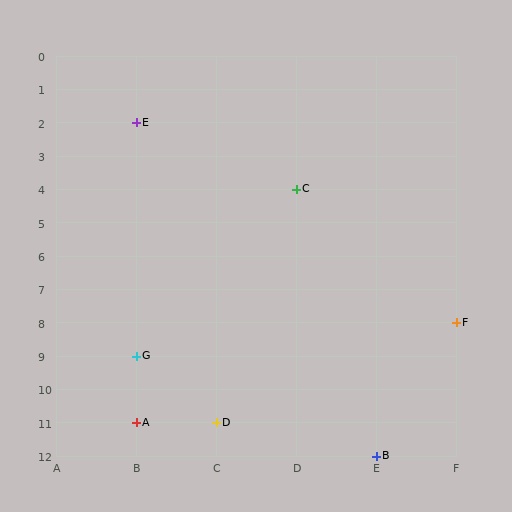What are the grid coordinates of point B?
Point B is at grid coordinates (E, 12).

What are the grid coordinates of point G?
Point G is at grid coordinates (B, 9).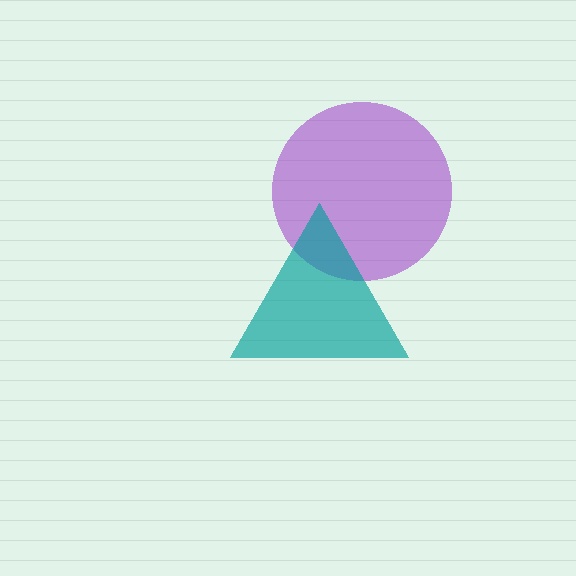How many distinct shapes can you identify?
There are 2 distinct shapes: a purple circle, a teal triangle.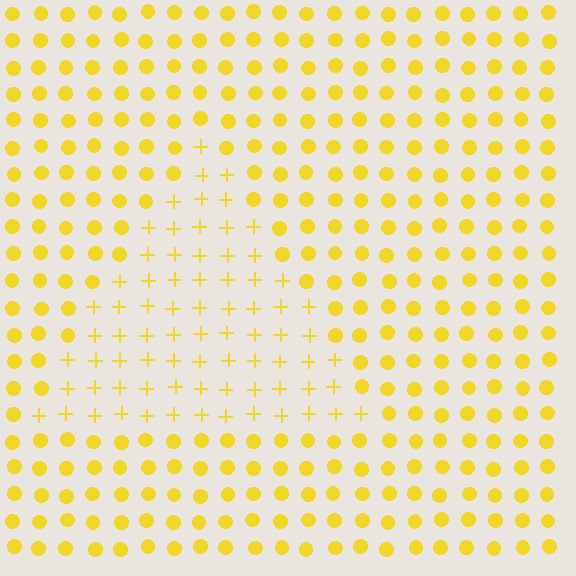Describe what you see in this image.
The image is filled with small yellow elements arranged in a uniform grid. A triangle-shaped region contains plus signs, while the surrounding area contains circles. The boundary is defined purely by the change in element shape.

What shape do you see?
I see a triangle.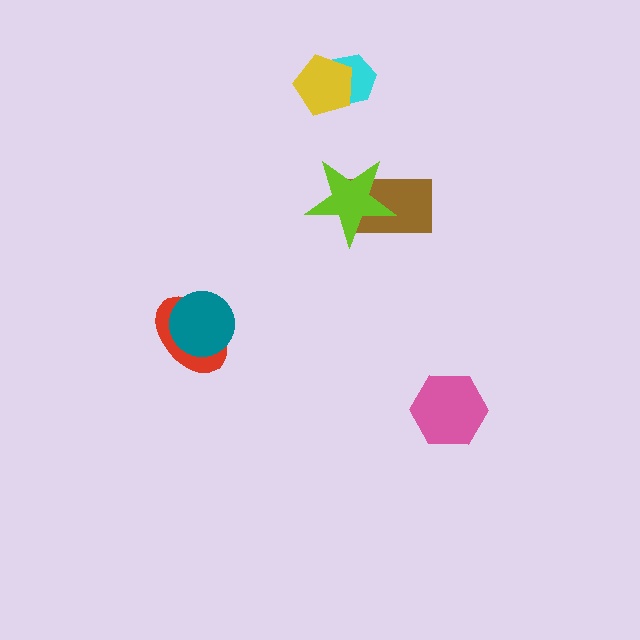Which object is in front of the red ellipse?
The teal circle is in front of the red ellipse.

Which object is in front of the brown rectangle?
The lime star is in front of the brown rectangle.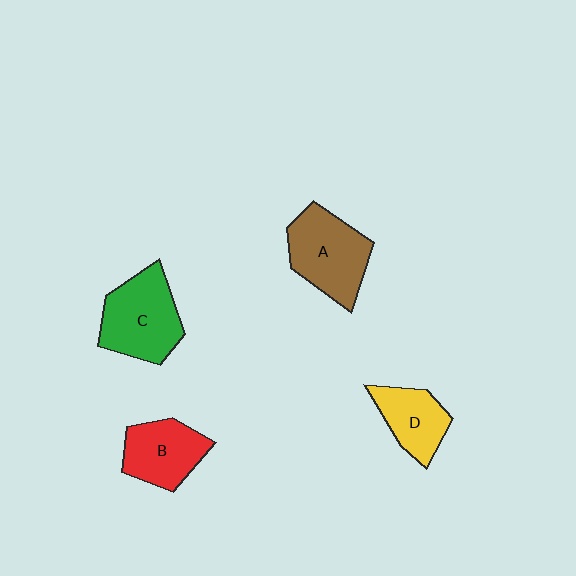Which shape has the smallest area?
Shape D (yellow).